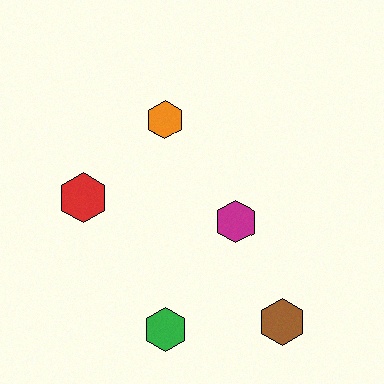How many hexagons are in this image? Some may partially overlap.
There are 5 hexagons.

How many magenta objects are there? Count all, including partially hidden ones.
There is 1 magenta object.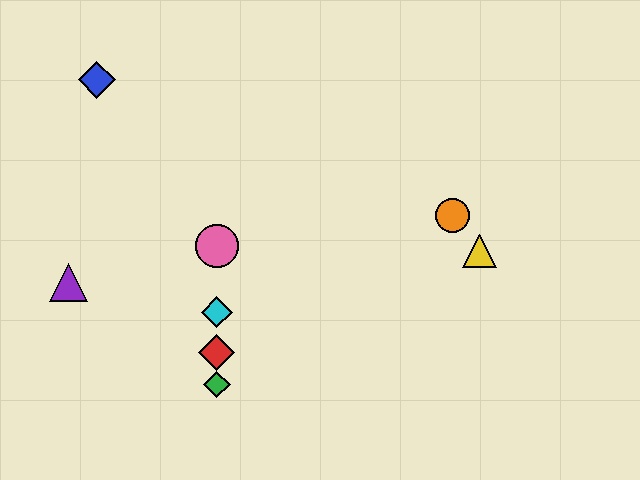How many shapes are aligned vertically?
4 shapes (the red diamond, the green diamond, the cyan diamond, the pink circle) are aligned vertically.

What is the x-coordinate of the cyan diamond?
The cyan diamond is at x≈217.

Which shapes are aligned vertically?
The red diamond, the green diamond, the cyan diamond, the pink circle are aligned vertically.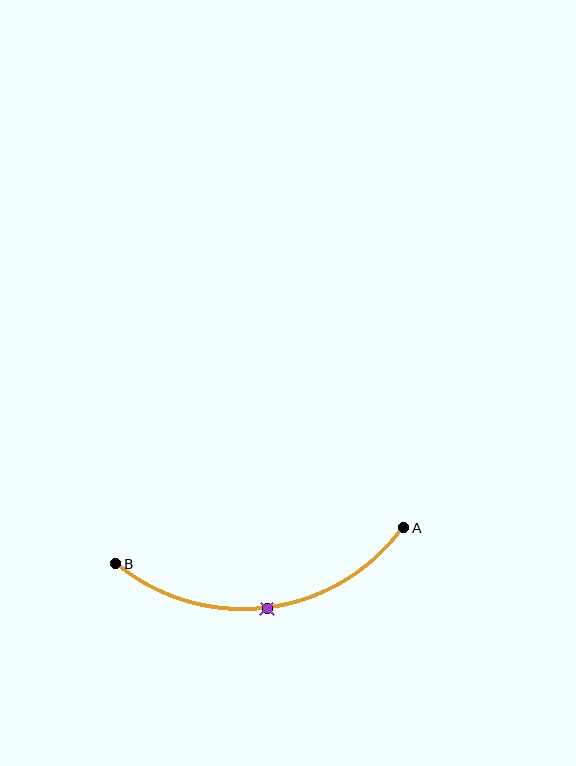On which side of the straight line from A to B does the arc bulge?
The arc bulges below the straight line connecting A and B.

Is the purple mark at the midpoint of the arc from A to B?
Yes. The purple mark lies on the arc at equal arc-length from both A and B — it is the arc midpoint.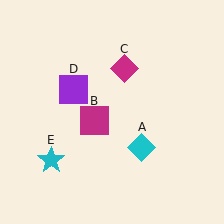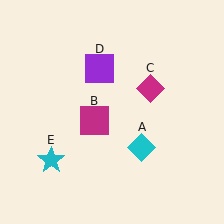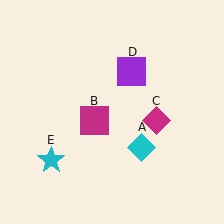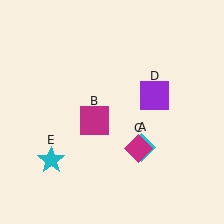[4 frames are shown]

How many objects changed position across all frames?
2 objects changed position: magenta diamond (object C), purple square (object D).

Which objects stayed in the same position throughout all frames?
Cyan diamond (object A) and magenta square (object B) and cyan star (object E) remained stationary.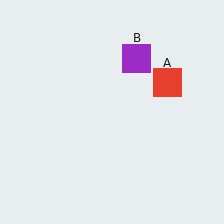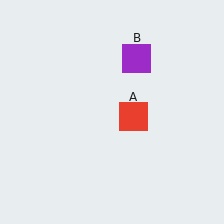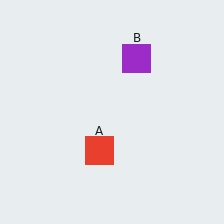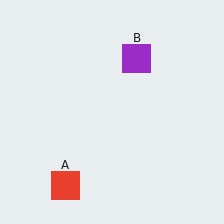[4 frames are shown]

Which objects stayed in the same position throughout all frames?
Purple square (object B) remained stationary.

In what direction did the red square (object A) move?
The red square (object A) moved down and to the left.